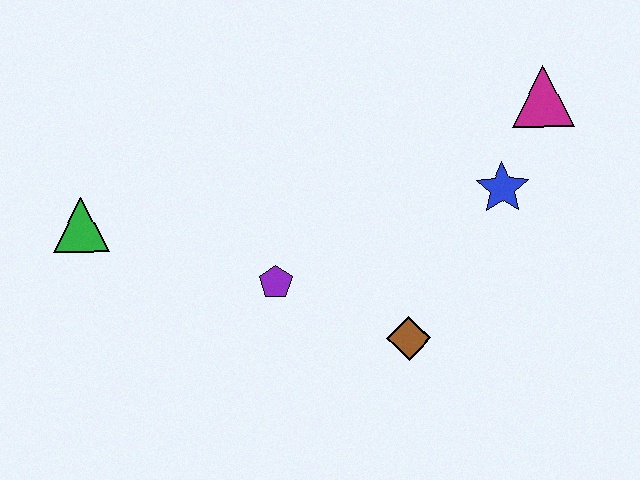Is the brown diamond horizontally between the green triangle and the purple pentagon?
No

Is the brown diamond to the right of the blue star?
No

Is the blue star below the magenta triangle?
Yes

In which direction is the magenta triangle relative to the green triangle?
The magenta triangle is to the right of the green triangle.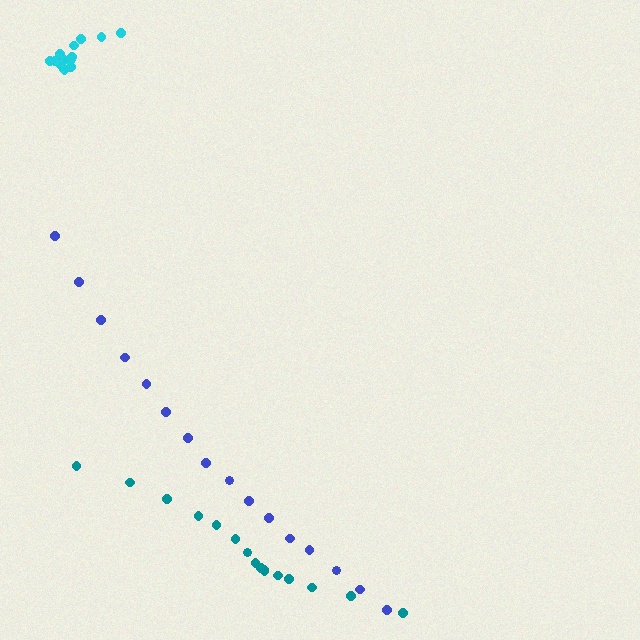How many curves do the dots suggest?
There are 3 distinct paths.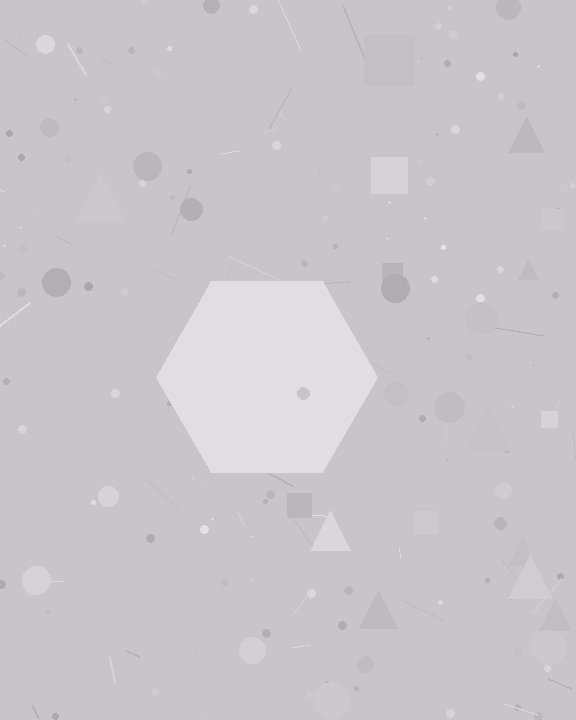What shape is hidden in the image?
A hexagon is hidden in the image.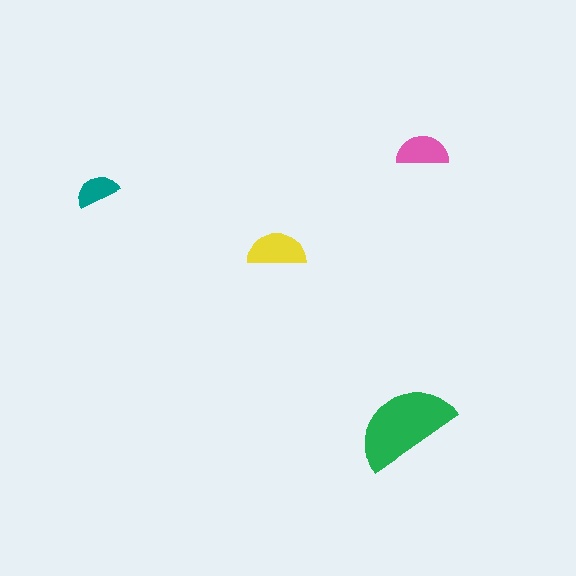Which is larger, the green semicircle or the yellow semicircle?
The green one.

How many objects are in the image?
There are 4 objects in the image.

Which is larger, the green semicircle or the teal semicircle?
The green one.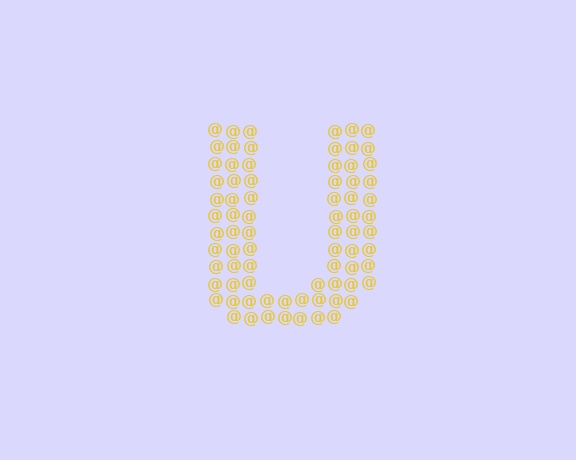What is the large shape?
The large shape is the letter U.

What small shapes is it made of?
It is made of small at signs.